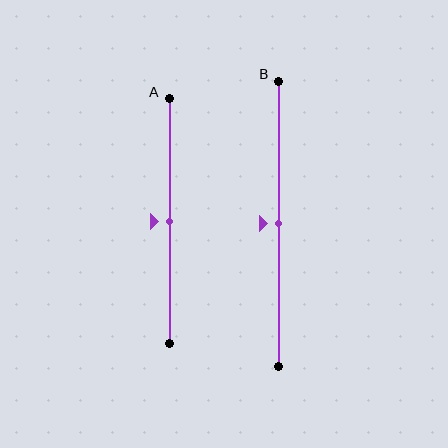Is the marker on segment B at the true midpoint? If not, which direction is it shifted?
Yes, the marker on segment B is at the true midpoint.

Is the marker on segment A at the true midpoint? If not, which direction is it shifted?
Yes, the marker on segment A is at the true midpoint.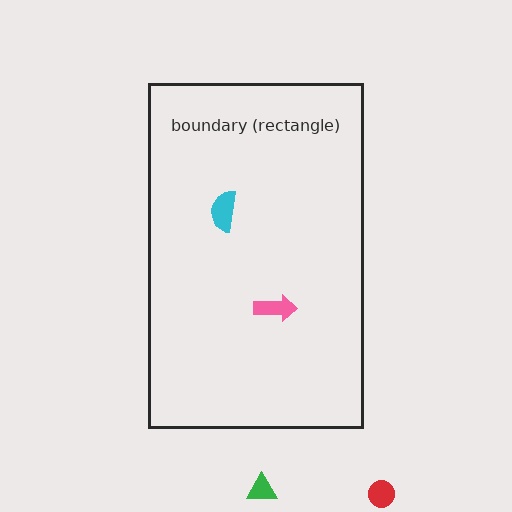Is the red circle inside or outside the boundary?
Outside.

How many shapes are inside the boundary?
2 inside, 2 outside.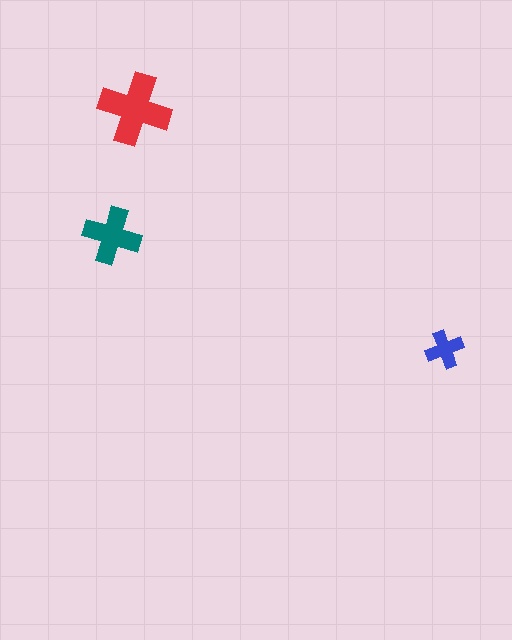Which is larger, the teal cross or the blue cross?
The teal one.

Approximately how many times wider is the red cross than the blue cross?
About 2 times wider.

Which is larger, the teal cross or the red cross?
The red one.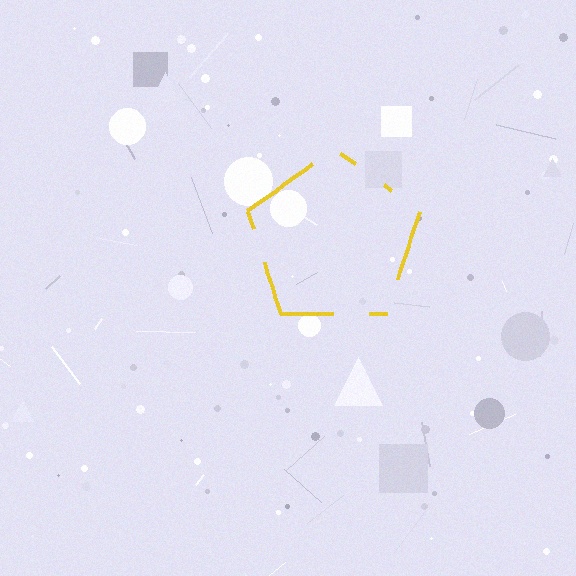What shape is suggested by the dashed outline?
The dashed outline suggests a pentagon.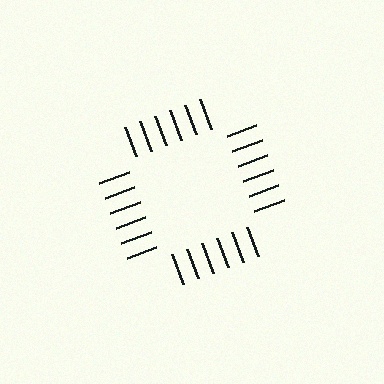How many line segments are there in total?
24 — 6 along each of the 4 edges.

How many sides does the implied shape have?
4 sides — the line-ends trace a square.